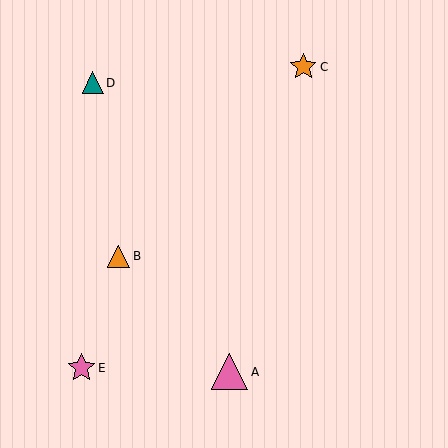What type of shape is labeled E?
Shape E is a pink star.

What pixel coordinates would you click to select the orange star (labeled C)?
Click at (303, 67) to select the orange star C.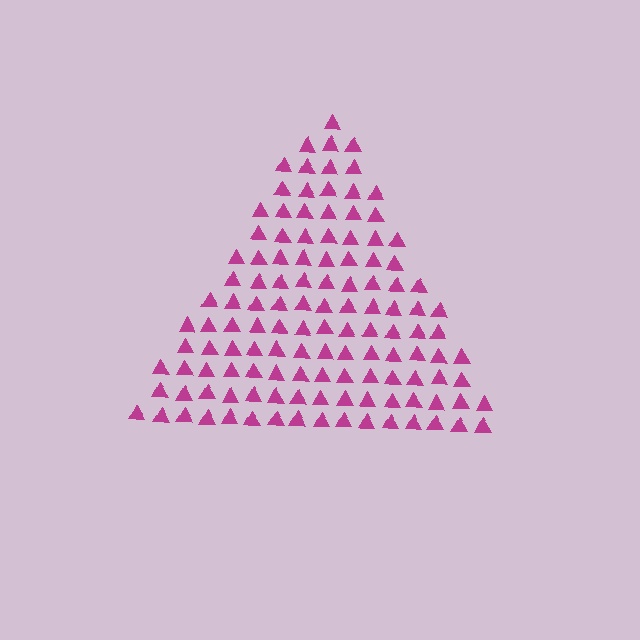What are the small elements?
The small elements are triangles.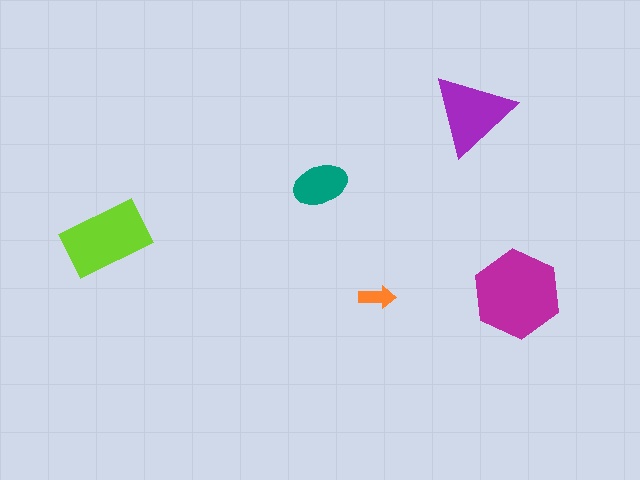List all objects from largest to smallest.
The magenta hexagon, the lime rectangle, the purple triangle, the teal ellipse, the orange arrow.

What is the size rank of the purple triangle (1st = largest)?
3rd.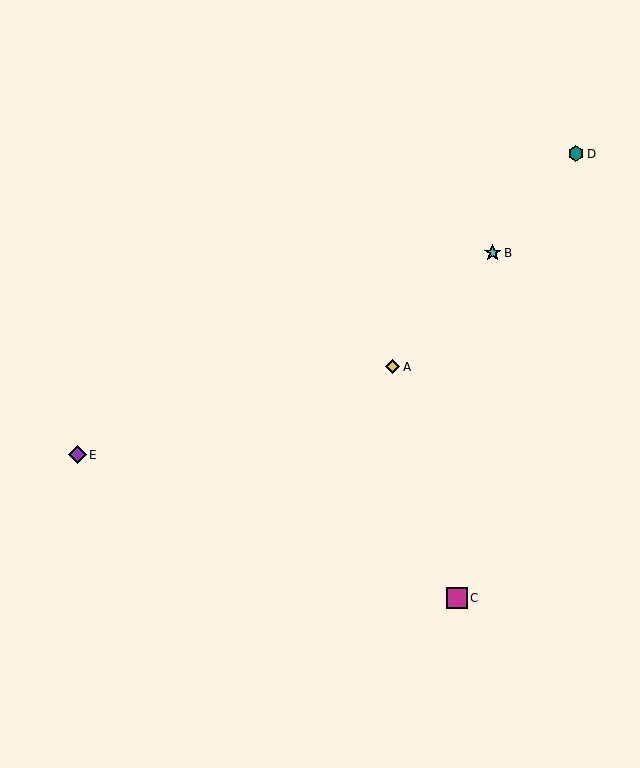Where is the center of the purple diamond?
The center of the purple diamond is at (77, 455).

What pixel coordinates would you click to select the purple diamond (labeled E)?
Click at (77, 455) to select the purple diamond E.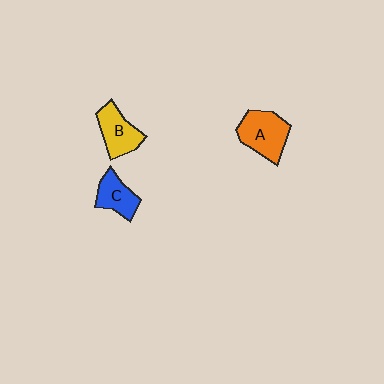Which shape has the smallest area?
Shape C (blue).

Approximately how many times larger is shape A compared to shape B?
Approximately 1.2 times.